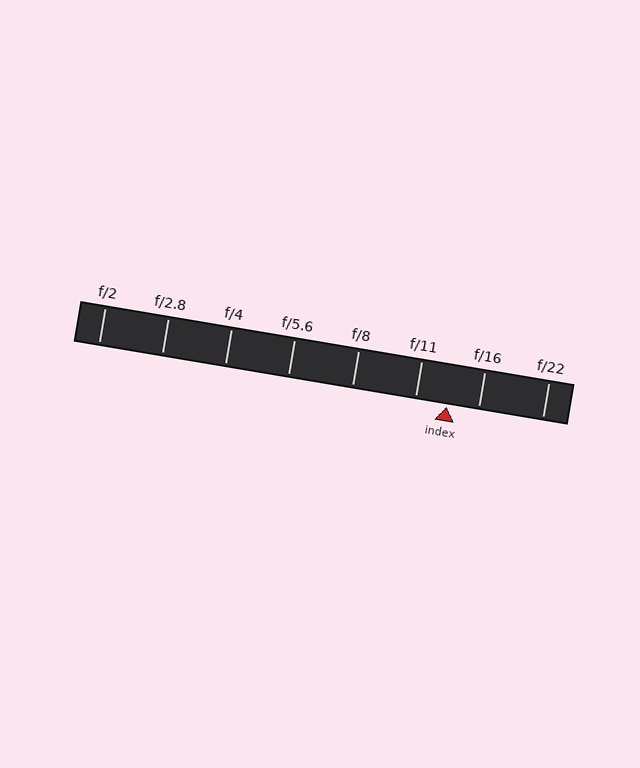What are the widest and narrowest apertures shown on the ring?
The widest aperture shown is f/2 and the narrowest is f/22.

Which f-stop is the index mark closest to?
The index mark is closest to f/16.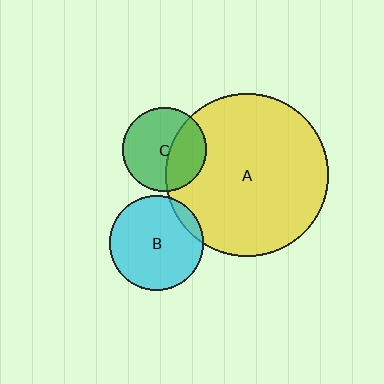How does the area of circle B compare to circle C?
Approximately 1.3 times.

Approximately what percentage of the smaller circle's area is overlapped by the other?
Approximately 10%.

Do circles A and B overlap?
Yes.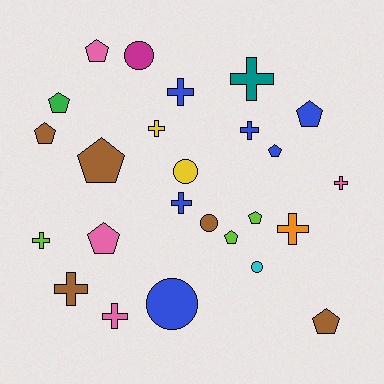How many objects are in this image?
There are 25 objects.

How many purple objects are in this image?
There are no purple objects.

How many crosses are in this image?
There are 10 crosses.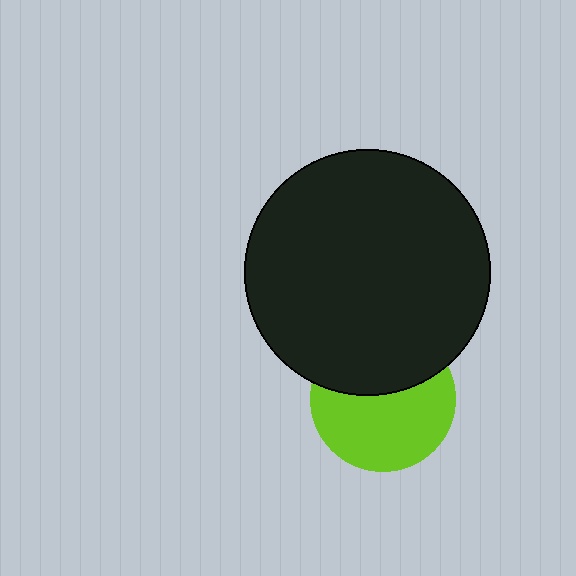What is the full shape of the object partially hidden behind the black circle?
The partially hidden object is a lime circle.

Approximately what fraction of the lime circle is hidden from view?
Roughly 40% of the lime circle is hidden behind the black circle.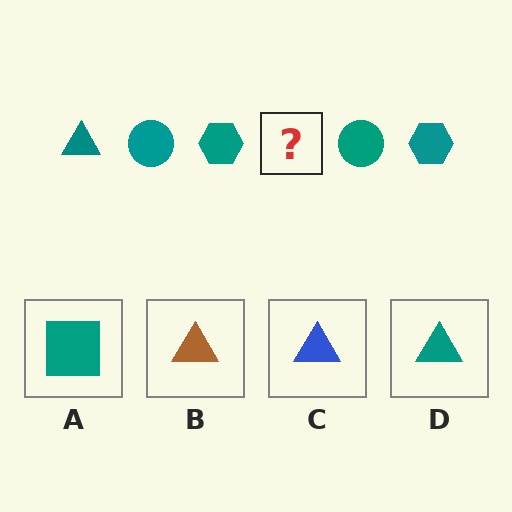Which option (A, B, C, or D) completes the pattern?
D.